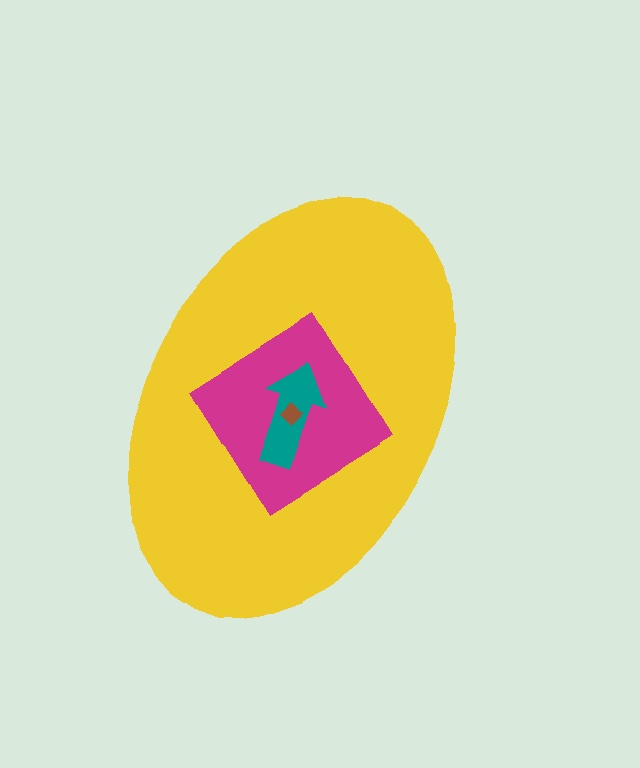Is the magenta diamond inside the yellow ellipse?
Yes.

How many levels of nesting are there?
4.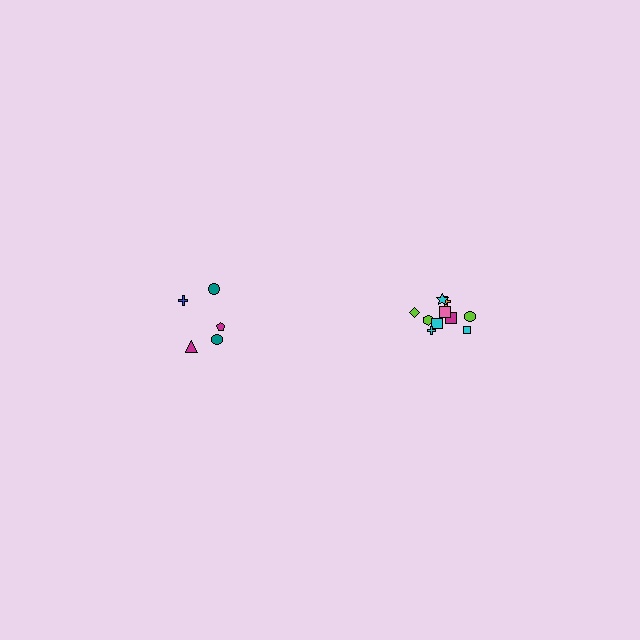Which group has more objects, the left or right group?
The right group.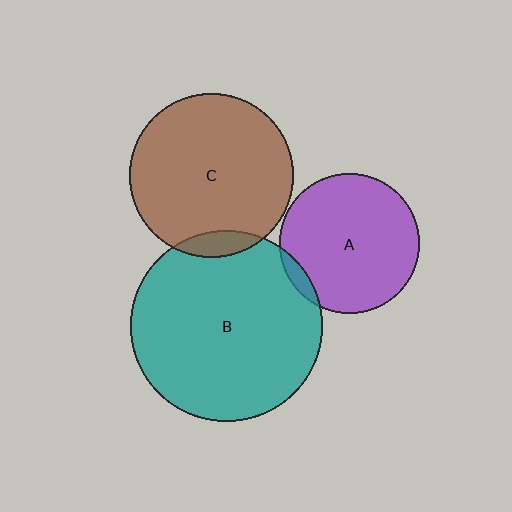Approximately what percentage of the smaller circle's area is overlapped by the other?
Approximately 5%.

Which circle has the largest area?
Circle B (teal).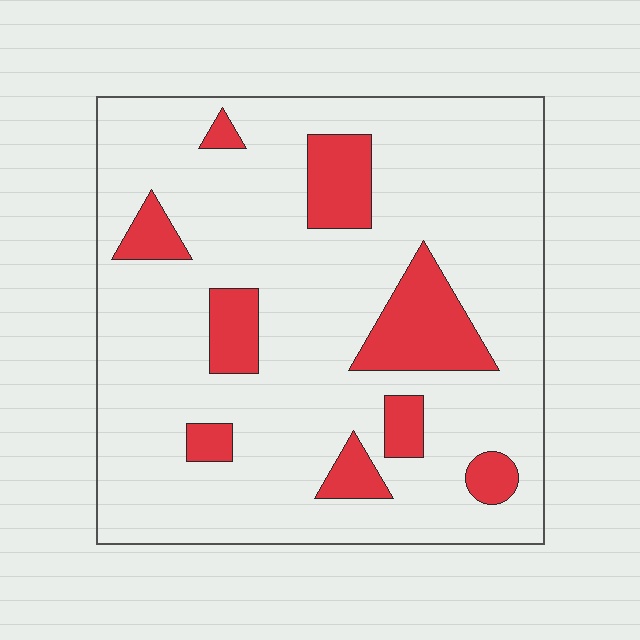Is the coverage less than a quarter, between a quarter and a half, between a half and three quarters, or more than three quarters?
Less than a quarter.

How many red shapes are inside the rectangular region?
9.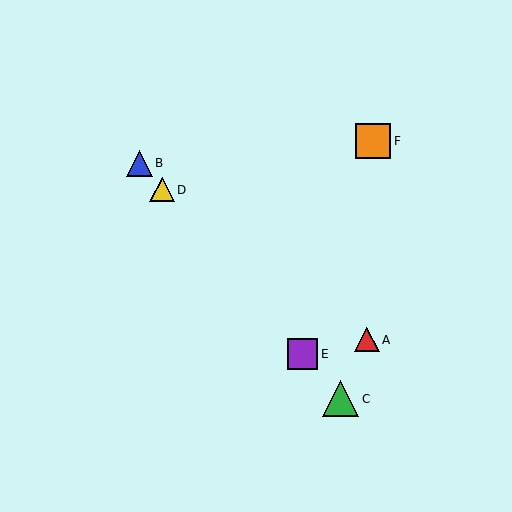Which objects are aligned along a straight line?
Objects B, C, D, E are aligned along a straight line.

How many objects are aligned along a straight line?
4 objects (B, C, D, E) are aligned along a straight line.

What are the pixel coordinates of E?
Object E is at (303, 354).